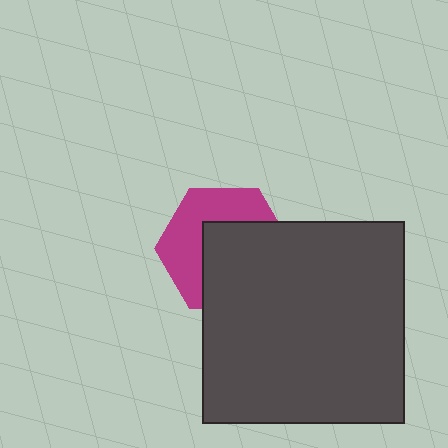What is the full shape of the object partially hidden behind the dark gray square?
The partially hidden object is a magenta hexagon.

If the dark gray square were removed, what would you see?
You would see the complete magenta hexagon.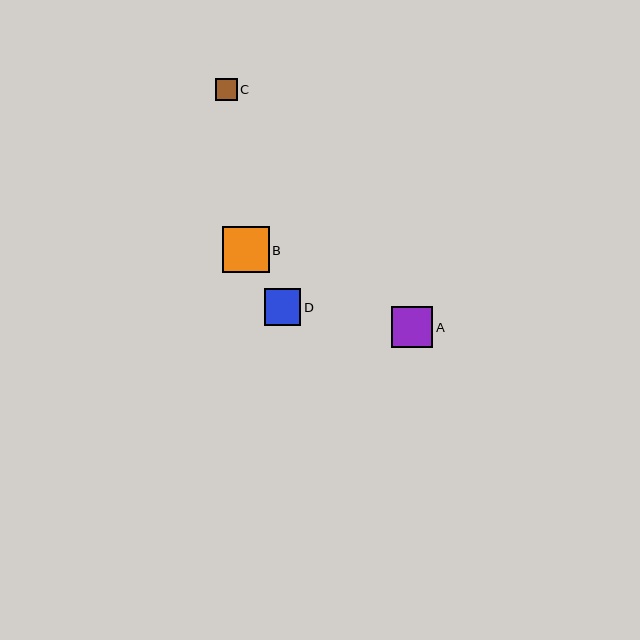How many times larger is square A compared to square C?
Square A is approximately 1.8 times the size of square C.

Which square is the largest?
Square B is the largest with a size of approximately 46 pixels.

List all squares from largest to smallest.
From largest to smallest: B, A, D, C.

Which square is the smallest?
Square C is the smallest with a size of approximately 22 pixels.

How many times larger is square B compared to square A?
Square B is approximately 1.1 times the size of square A.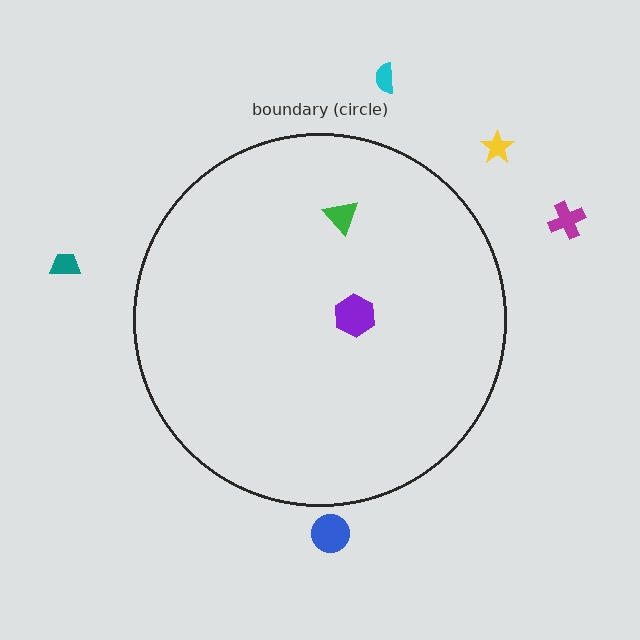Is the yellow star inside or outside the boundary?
Outside.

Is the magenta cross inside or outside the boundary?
Outside.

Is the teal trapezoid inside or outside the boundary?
Outside.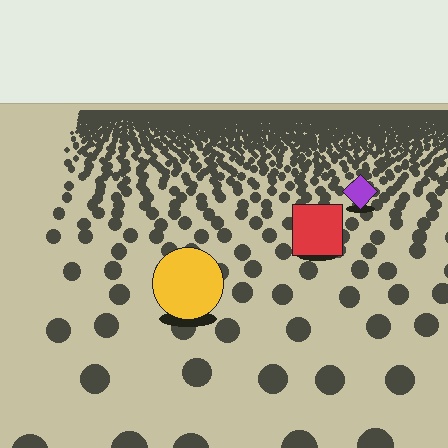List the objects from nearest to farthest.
From nearest to farthest: the yellow circle, the red square, the purple diamond.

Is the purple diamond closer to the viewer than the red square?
No. The red square is closer — you can tell from the texture gradient: the ground texture is coarser near it.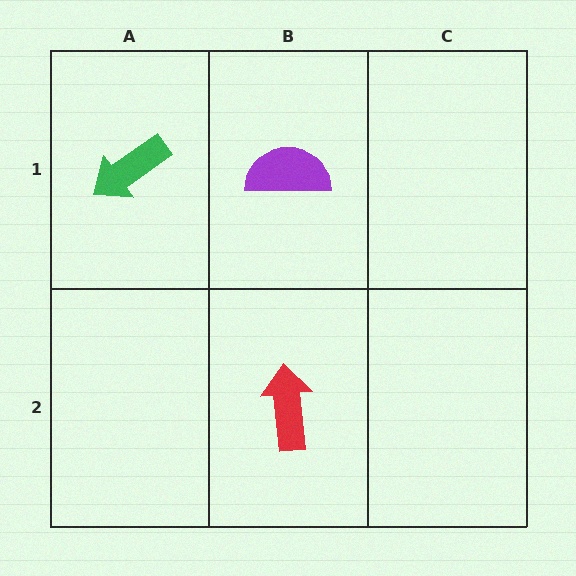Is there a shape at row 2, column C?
No, that cell is empty.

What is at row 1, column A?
A green arrow.